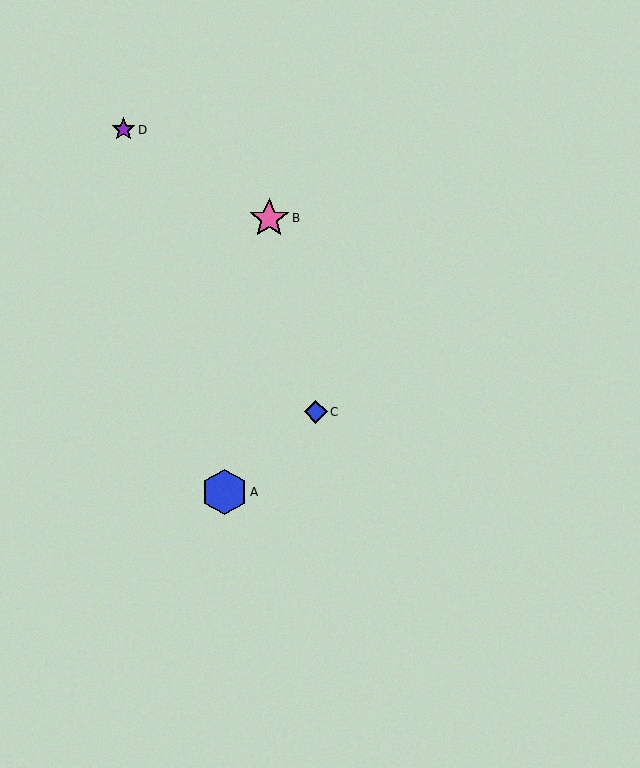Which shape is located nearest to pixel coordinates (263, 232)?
The pink star (labeled B) at (269, 218) is nearest to that location.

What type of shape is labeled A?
Shape A is a blue hexagon.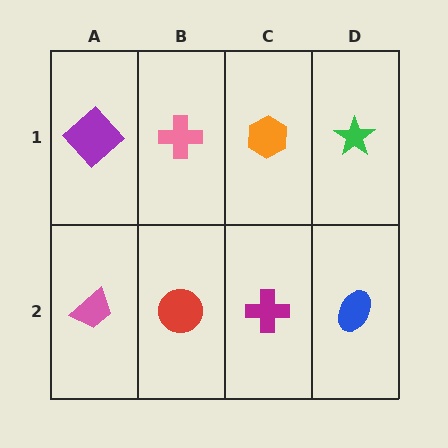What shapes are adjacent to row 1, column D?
A blue ellipse (row 2, column D), an orange hexagon (row 1, column C).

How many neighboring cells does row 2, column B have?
3.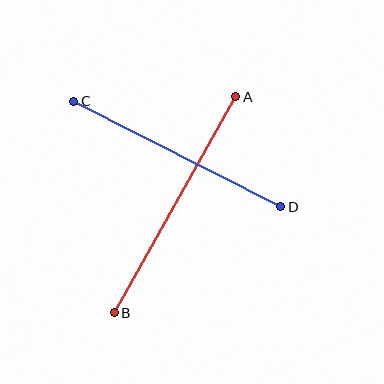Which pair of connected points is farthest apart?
Points A and B are farthest apart.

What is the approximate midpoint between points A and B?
The midpoint is at approximately (175, 205) pixels.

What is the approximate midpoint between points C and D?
The midpoint is at approximately (177, 154) pixels.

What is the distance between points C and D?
The distance is approximately 232 pixels.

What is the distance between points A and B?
The distance is approximately 248 pixels.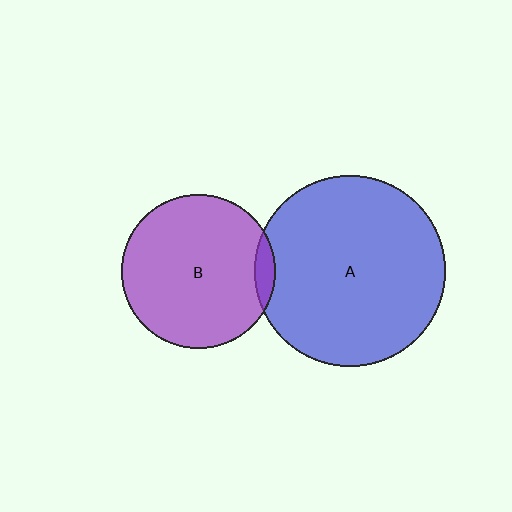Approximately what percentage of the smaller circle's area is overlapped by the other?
Approximately 5%.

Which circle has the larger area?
Circle A (blue).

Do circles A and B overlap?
Yes.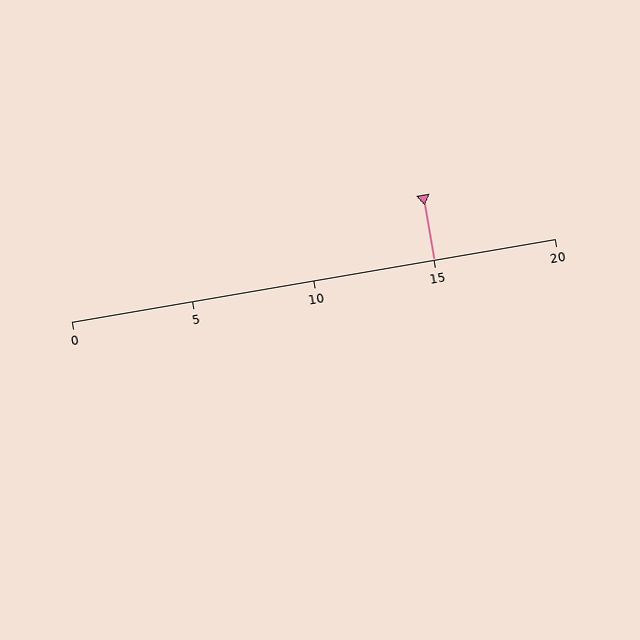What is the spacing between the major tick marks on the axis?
The major ticks are spaced 5 apart.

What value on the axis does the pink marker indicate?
The marker indicates approximately 15.